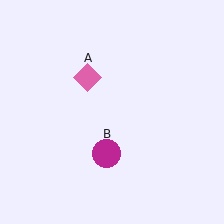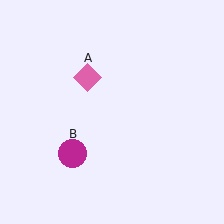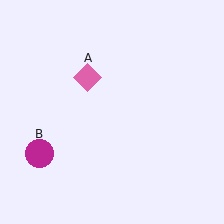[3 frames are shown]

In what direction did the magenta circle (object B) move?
The magenta circle (object B) moved left.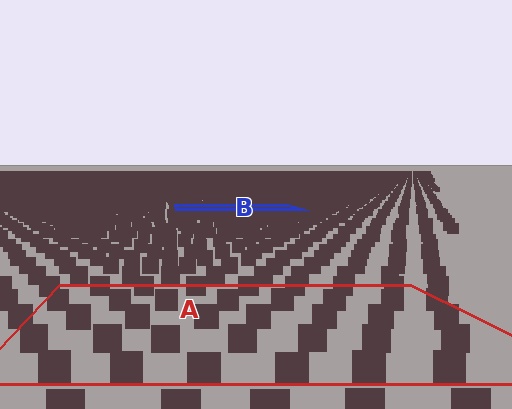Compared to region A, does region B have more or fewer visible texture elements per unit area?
Region B has more texture elements per unit area — they are packed more densely because it is farther away.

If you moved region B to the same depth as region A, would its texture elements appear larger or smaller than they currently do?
They would appear larger. At a closer depth, the same texture elements are projected at a bigger on-screen size.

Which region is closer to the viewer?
Region A is closer. The texture elements there are larger and more spread out.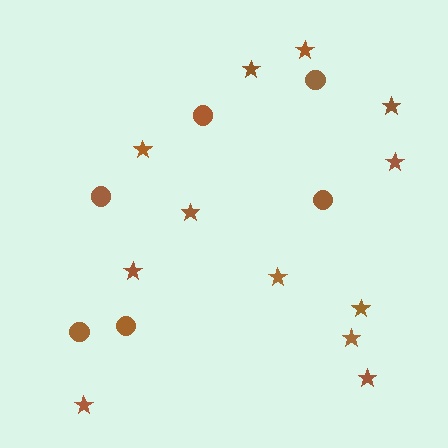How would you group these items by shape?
There are 2 groups: one group of stars (12) and one group of circles (6).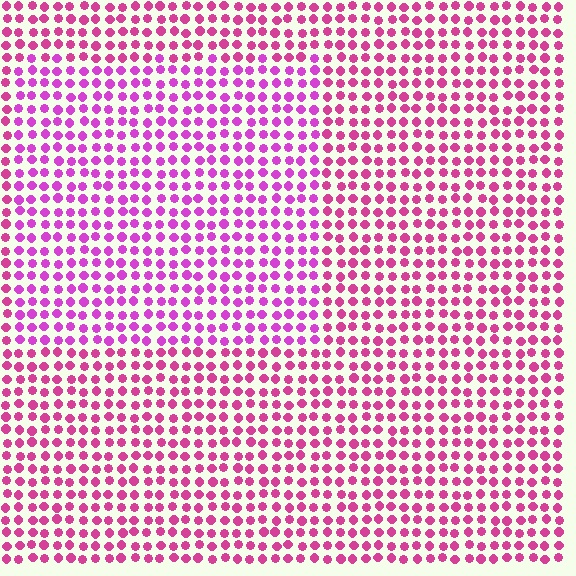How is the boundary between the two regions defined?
The boundary is defined purely by a slight shift in hue (about 24 degrees). Spacing, size, and orientation are identical on both sides.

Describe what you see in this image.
The image is filled with small magenta elements in a uniform arrangement. A rectangle-shaped region is visible where the elements are tinted to a slightly different hue, forming a subtle color boundary.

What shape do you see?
I see a rectangle.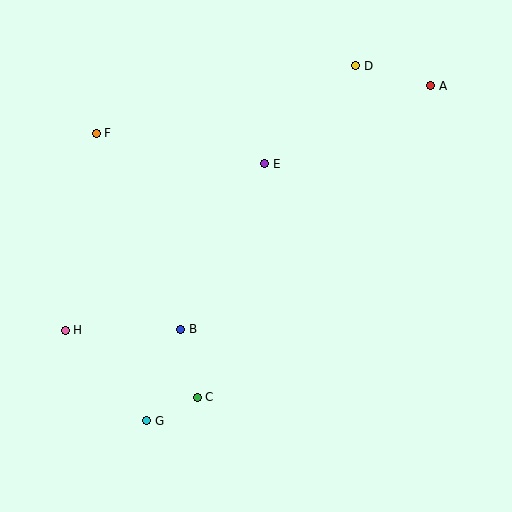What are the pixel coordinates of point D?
Point D is at (356, 66).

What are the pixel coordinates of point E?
Point E is at (265, 164).